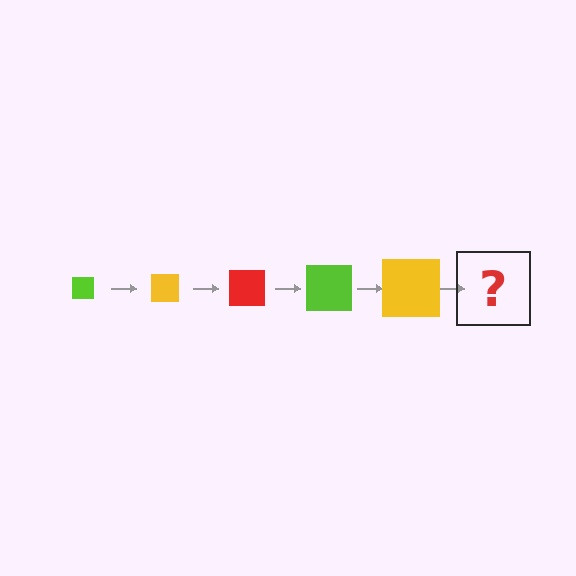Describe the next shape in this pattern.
It should be a red square, larger than the previous one.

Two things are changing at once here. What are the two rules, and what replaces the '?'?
The two rules are that the square grows larger each step and the color cycles through lime, yellow, and red. The '?' should be a red square, larger than the previous one.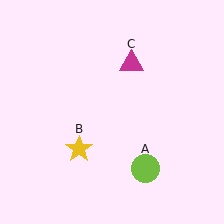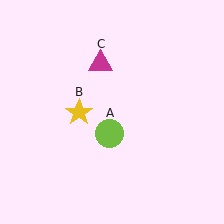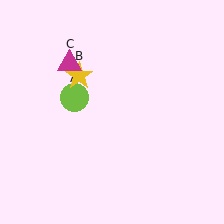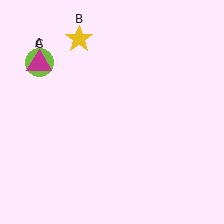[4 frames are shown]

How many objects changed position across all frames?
3 objects changed position: lime circle (object A), yellow star (object B), magenta triangle (object C).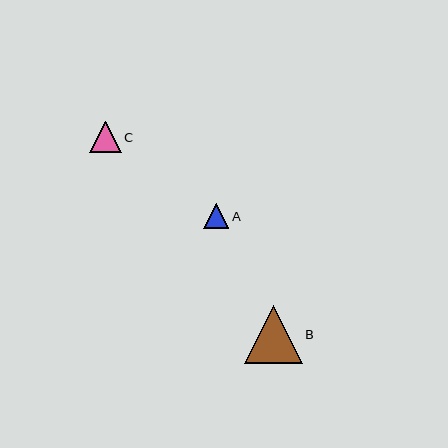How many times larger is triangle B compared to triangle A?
Triangle B is approximately 2.3 times the size of triangle A.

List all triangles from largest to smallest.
From largest to smallest: B, C, A.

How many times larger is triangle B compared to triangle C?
Triangle B is approximately 1.8 times the size of triangle C.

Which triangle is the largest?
Triangle B is the largest with a size of approximately 58 pixels.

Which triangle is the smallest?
Triangle A is the smallest with a size of approximately 25 pixels.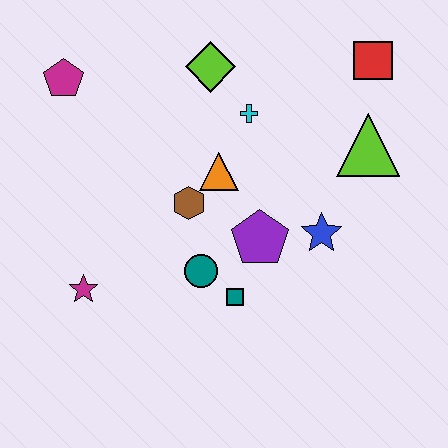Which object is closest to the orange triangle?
The brown hexagon is closest to the orange triangle.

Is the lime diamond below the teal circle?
No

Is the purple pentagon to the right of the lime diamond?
Yes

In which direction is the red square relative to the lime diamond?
The red square is to the right of the lime diamond.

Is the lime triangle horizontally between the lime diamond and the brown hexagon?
No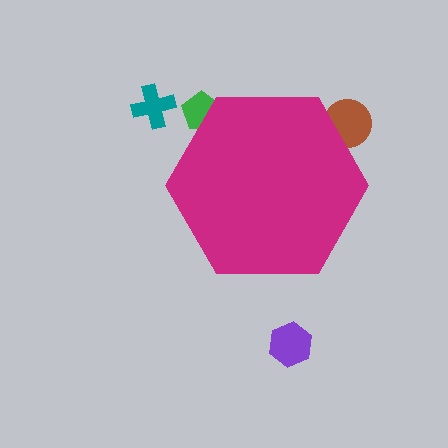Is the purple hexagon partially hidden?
No, the purple hexagon is fully visible.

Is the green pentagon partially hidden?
Yes, the green pentagon is partially hidden behind the magenta hexagon.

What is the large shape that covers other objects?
A magenta hexagon.